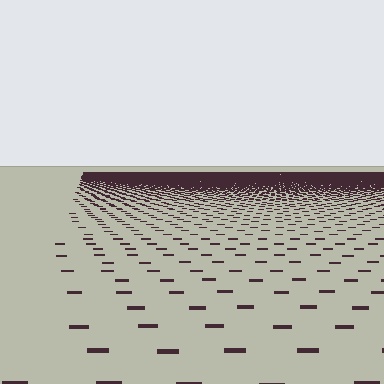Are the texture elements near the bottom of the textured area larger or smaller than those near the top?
Larger. Near the bottom, elements are closer to the viewer and appear at a bigger on-screen size.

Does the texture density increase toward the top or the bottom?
Density increases toward the top.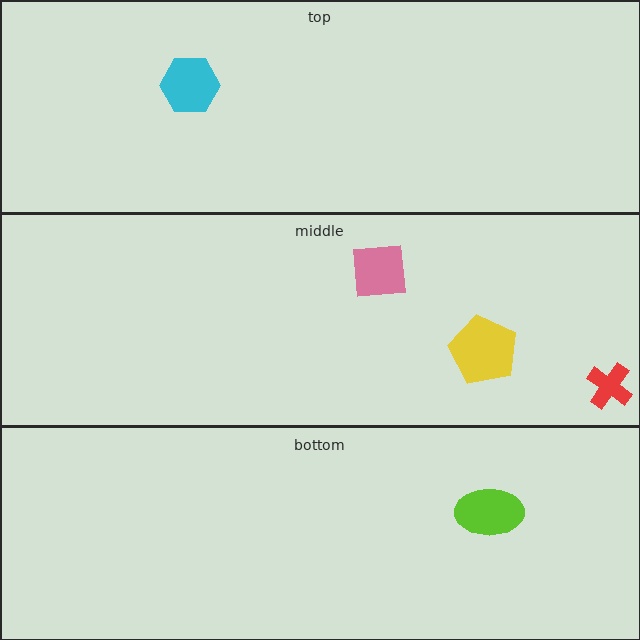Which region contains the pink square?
The middle region.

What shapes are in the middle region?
The yellow pentagon, the pink square, the red cross.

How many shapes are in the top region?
1.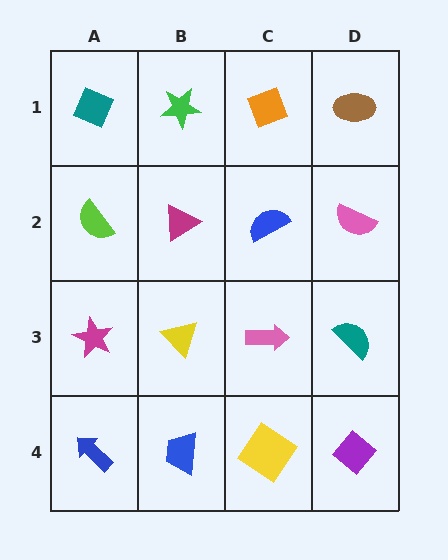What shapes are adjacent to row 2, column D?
A brown ellipse (row 1, column D), a teal semicircle (row 3, column D), a blue semicircle (row 2, column C).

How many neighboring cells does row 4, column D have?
2.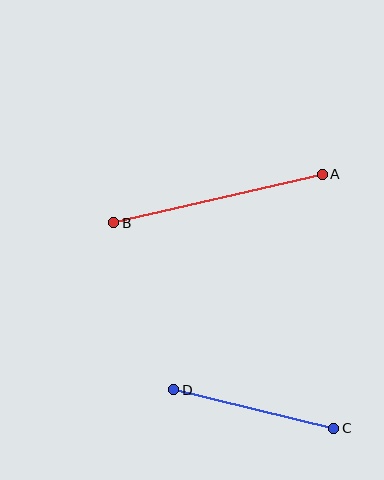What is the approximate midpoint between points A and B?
The midpoint is at approximately (218, 198) pixels.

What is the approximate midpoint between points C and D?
The midpoint is at approximately (254, 409) pixels.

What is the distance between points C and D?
The distance is approximately 164 pixels.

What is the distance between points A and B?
The distance is approximately 214 pixels.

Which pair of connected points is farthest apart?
Points A and B are farthest apart.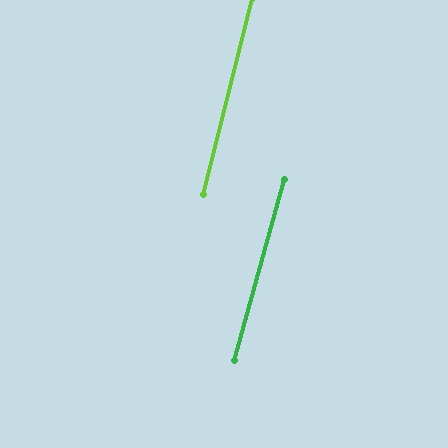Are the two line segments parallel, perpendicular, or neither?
Parallel — their directions differ by only 1.4°.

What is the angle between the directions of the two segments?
Approximately 1 degree.